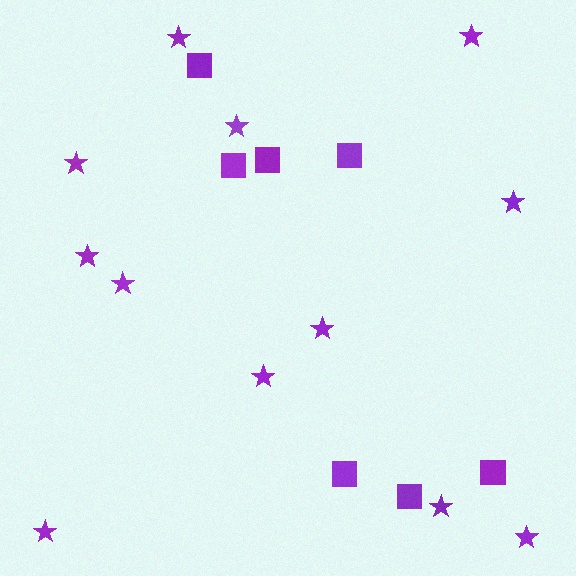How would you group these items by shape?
There are 2 groups: one group of squares (7) and one group of stars (12).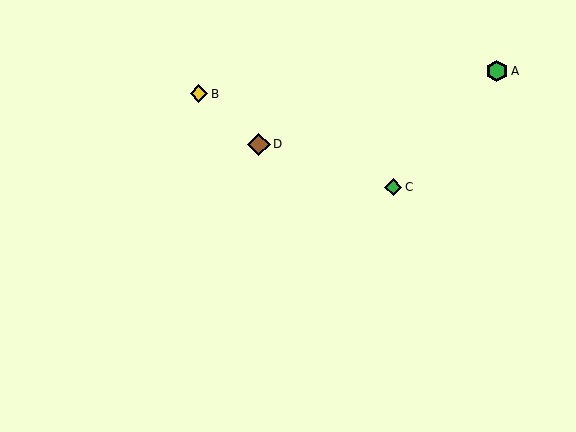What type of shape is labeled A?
Shape A is a green hexagon.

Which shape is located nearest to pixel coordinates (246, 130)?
The brown diamond (labeled D) at (259, 144) is nearest to that location.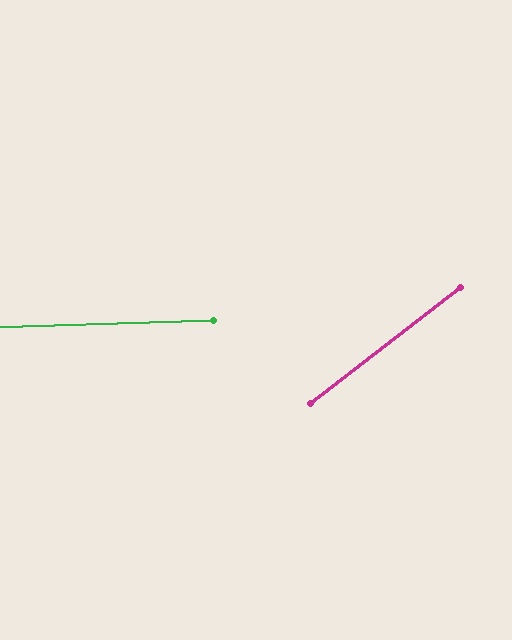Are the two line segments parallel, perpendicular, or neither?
Neither parallel nor perpendicular — they differ by about 36°.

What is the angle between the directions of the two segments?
Approximately 36 degrees.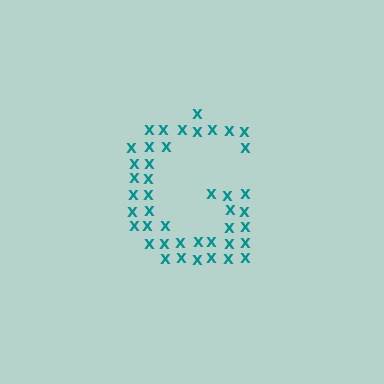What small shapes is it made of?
It is made of small letter X's.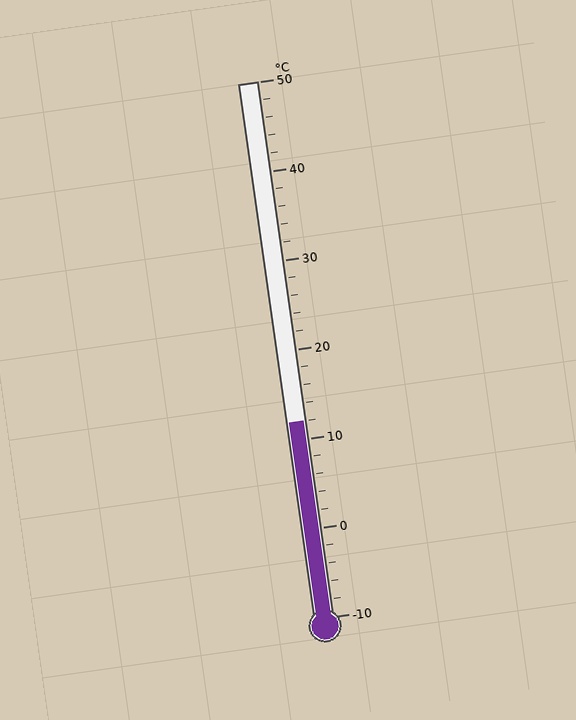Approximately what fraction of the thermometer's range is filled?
The thermometer is filled to approximately 35% of its range.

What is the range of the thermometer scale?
The thermometer scale ranges from -10°C to 50°C.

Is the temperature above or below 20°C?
The temperature is below 20°C.